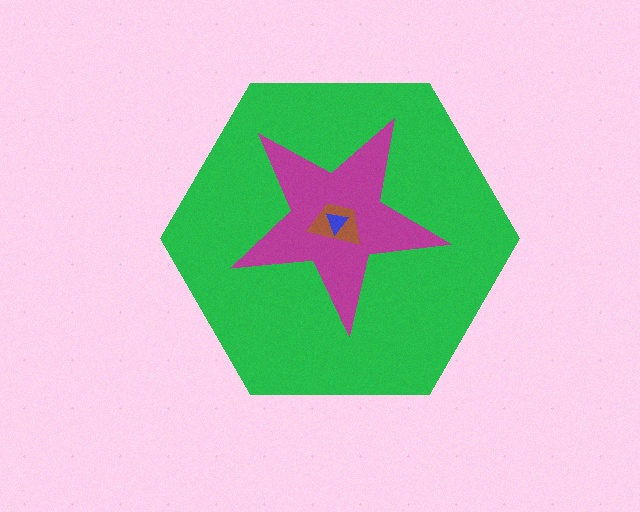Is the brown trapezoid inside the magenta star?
Yes.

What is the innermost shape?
The blue triangle.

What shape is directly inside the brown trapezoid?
The blue triangle.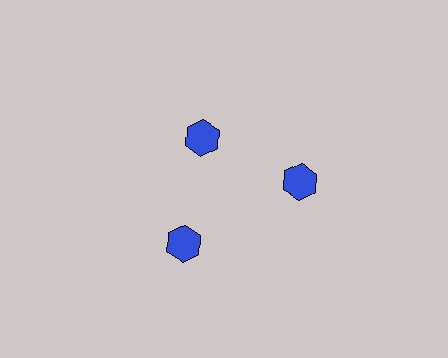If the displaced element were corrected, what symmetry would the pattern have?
It would have 3-fold rotational symmetry — the pattern would map onto itself every 120 degrees.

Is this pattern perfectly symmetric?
No. The 3 blue hexagons are arranged in a ring, but one element near the 11 o'clock position is pulled inward toward the center, breaking the 3-fold rotational symmetry.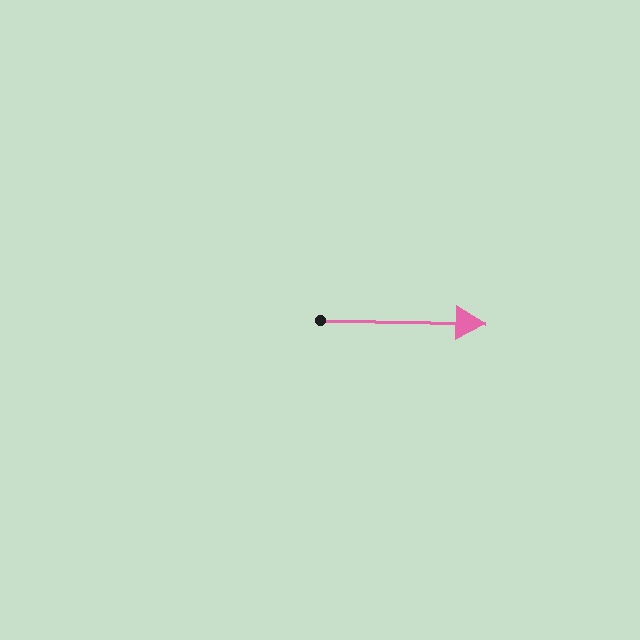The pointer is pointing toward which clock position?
Roughly 3 o'clock.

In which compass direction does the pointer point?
East.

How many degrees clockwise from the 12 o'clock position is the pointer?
Approximately 91 degrees.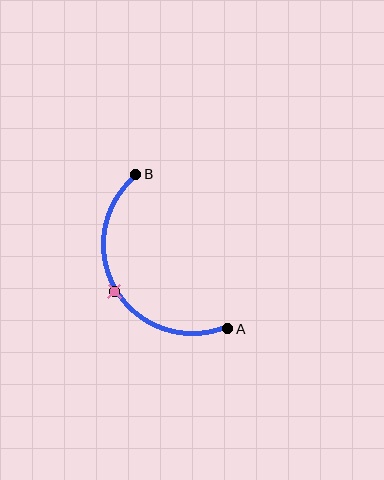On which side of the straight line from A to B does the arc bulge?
The arc bulges to the left of the straight line connecting A and B.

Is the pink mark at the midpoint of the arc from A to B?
Yes. The pink mark lies on the arc at equal arc-length from both A and B — it is the arc midpoint.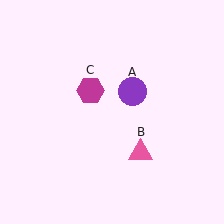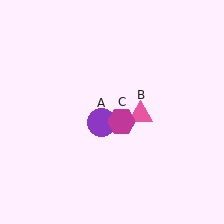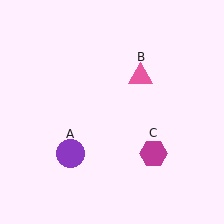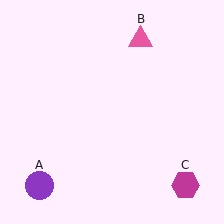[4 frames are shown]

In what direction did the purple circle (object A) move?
The purple circle (object A) moved down and to the left.